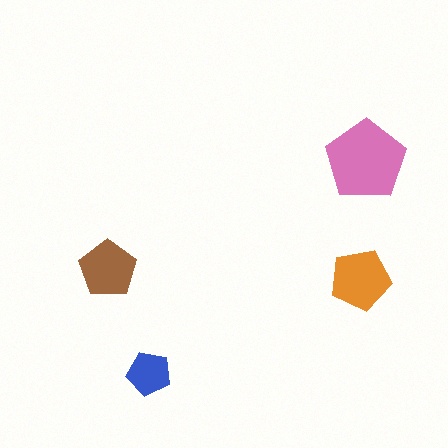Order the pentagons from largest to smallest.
the pink one, the orange one, the brown one, the blue one.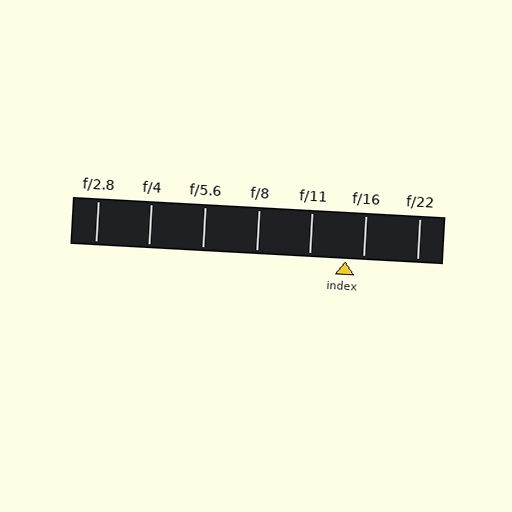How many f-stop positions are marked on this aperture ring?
There are 7 f-stop positions marked.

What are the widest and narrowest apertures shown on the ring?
The widest aperture shown is f/2.8 and the narrowest is f/22.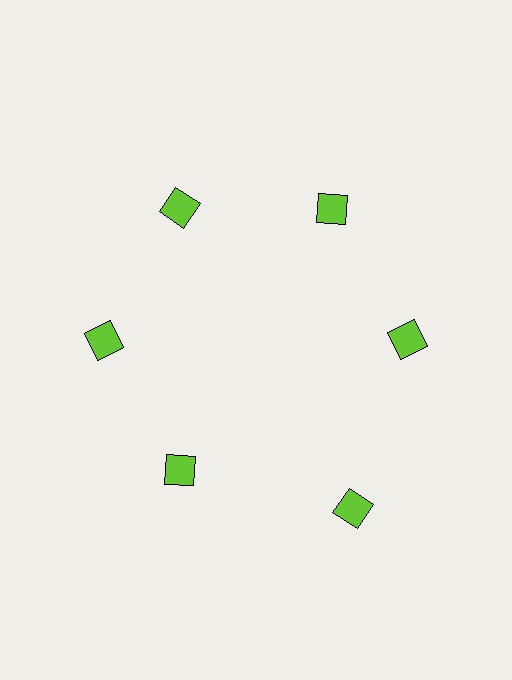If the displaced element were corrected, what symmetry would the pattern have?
It would have 6-fold rotational symmetry — the pattern would map onto itself every 60 degrees.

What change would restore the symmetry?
The symmetry would be restored by moving it inward, back onto the ring so that all 6 squares sit at equal angles and equal distance from the center.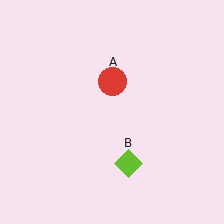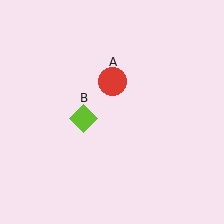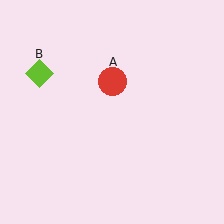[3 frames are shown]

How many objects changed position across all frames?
1 object changed position: lime diamond (object B).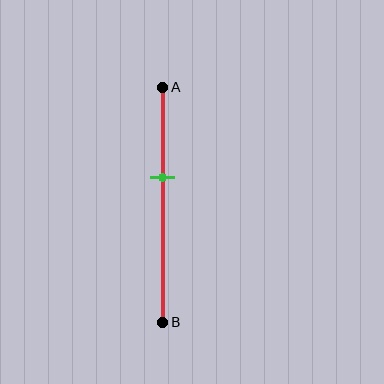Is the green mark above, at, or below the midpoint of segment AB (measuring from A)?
The green mark is above the midpoint of segment AB.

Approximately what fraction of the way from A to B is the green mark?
The green mark is approximately 40% of the way from A to B.